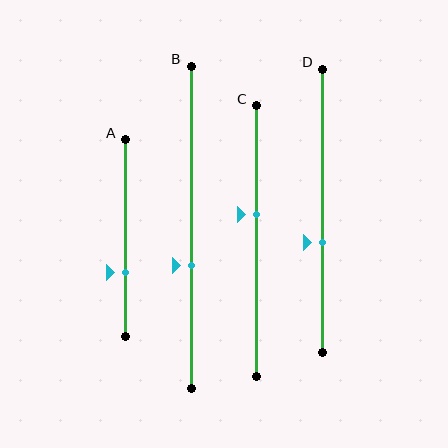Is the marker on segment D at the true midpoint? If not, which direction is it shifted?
No, the marker on segment D is shifted downward by about 11% of the segment length.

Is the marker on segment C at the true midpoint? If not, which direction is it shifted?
No, the marker on segment C is shifted upward by about 10% of the segment length.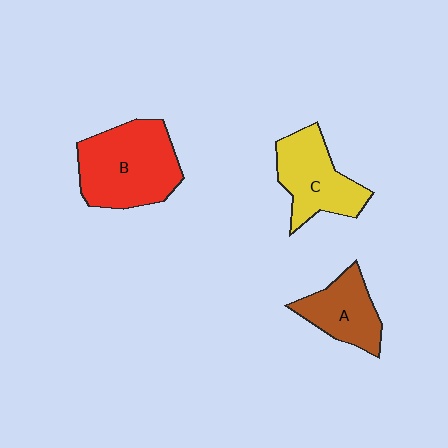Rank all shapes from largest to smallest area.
From largest to smallest: B (red), C (yellow), A (brown).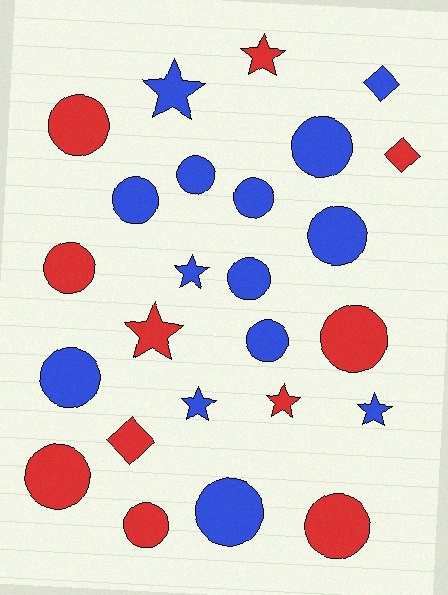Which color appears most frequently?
Blue, with 14 objects.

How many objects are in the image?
There are 25 objects.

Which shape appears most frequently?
Circle, with 15 objects.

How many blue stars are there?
There are 4 blue stars.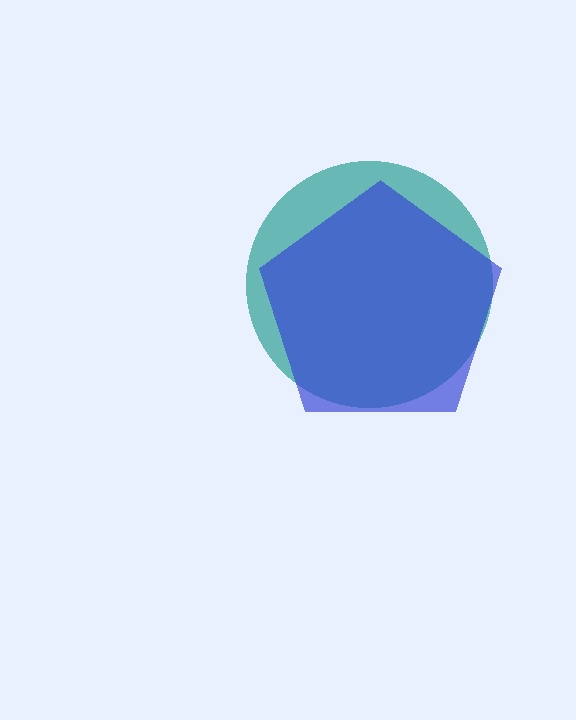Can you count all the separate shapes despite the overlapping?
Yes, there are 2 separate shapes.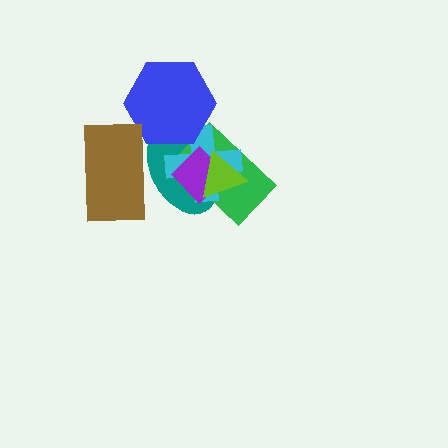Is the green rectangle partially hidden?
Yes, it is partially covered by another shape.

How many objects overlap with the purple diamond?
4 objects overlap with the purple diamond.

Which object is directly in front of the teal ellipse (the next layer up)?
The green rectangle is directly in front of the teal ellipse.